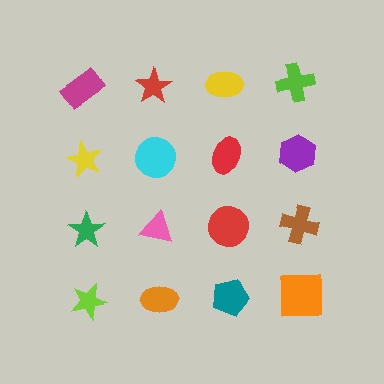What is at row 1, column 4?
A lime cross.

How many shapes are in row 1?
4 shapes.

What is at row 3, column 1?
A green star.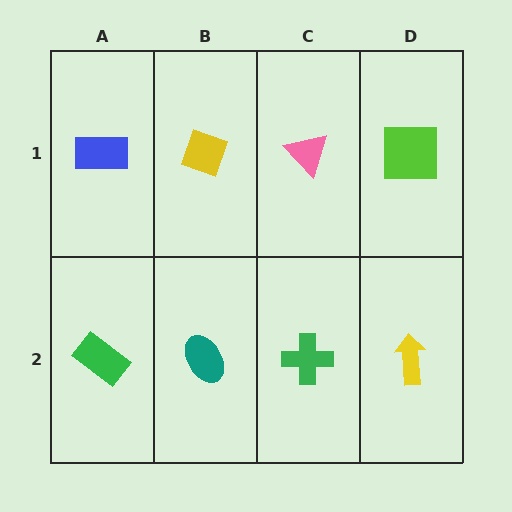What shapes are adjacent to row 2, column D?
A lime square (row 1, column D), a green cross (row 2, column C).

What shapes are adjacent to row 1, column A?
A green rectangle (row 2, column A), a yellow diamond (row 1, column B).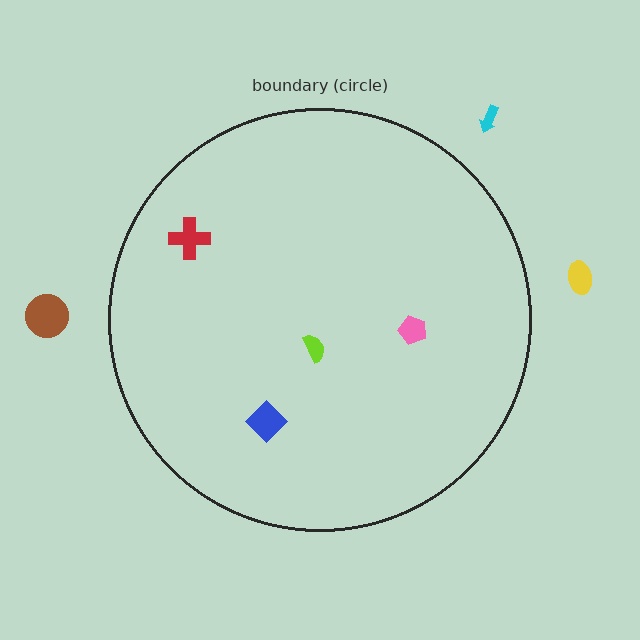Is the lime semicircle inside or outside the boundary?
Inside.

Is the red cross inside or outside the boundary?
Inside.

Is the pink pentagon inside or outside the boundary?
Inside.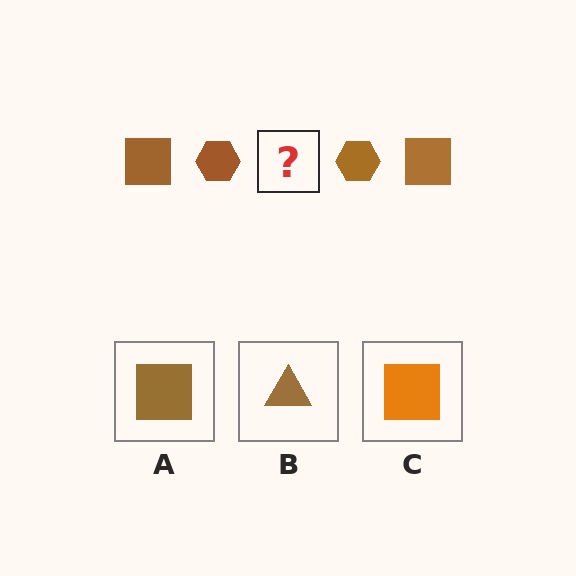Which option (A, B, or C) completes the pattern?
A.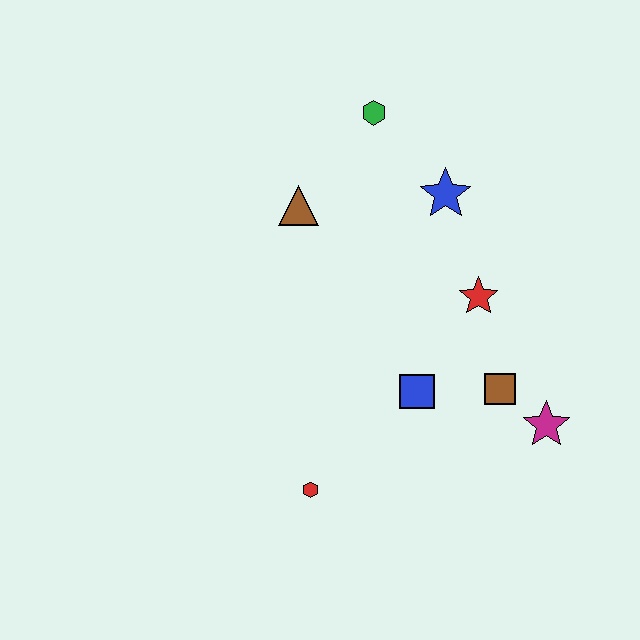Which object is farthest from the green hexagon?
The red hexagon is farthest from the green hexagon.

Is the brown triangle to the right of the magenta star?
No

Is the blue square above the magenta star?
Yes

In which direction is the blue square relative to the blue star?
The blue square is below the blue star.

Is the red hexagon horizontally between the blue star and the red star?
No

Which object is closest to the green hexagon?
The blue star is closest to the green hexagon.